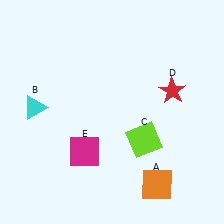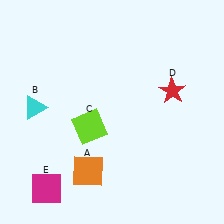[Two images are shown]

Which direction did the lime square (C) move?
The lime square (C) moved left.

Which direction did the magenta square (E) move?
The magenta square (E) moved left.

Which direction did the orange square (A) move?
The orange square (A) moved left.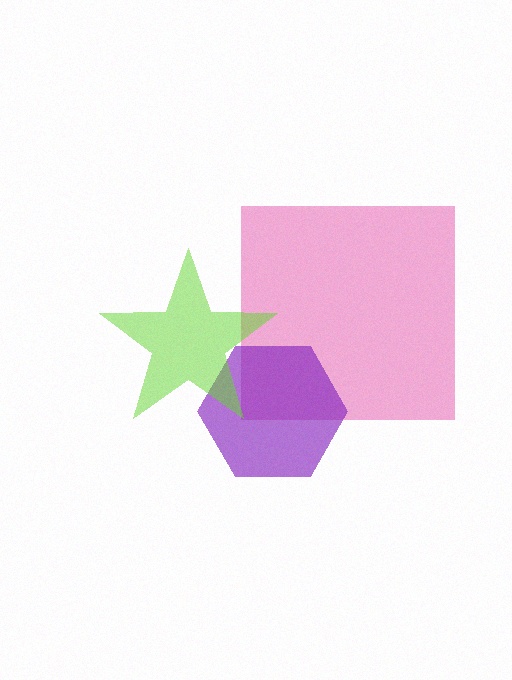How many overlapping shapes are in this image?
There are 3 overlapping shapes in the image.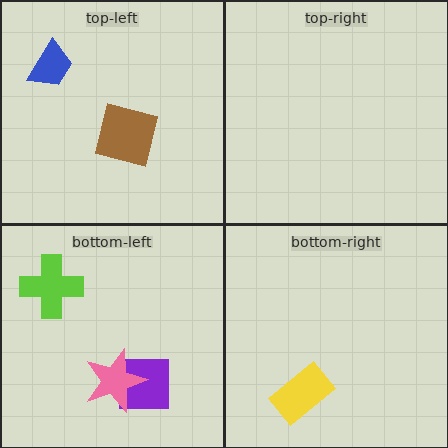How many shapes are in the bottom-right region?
1.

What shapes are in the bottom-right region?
The yellow rectangle.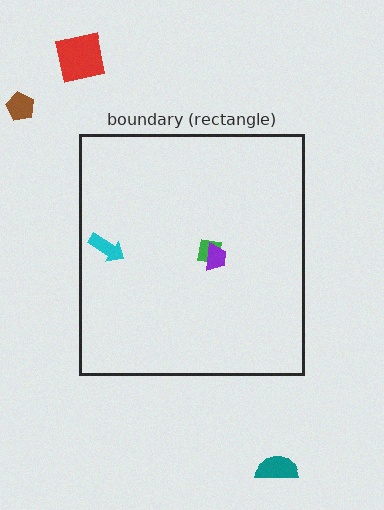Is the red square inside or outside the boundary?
Outside.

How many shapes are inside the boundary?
3 inside, 3 outside.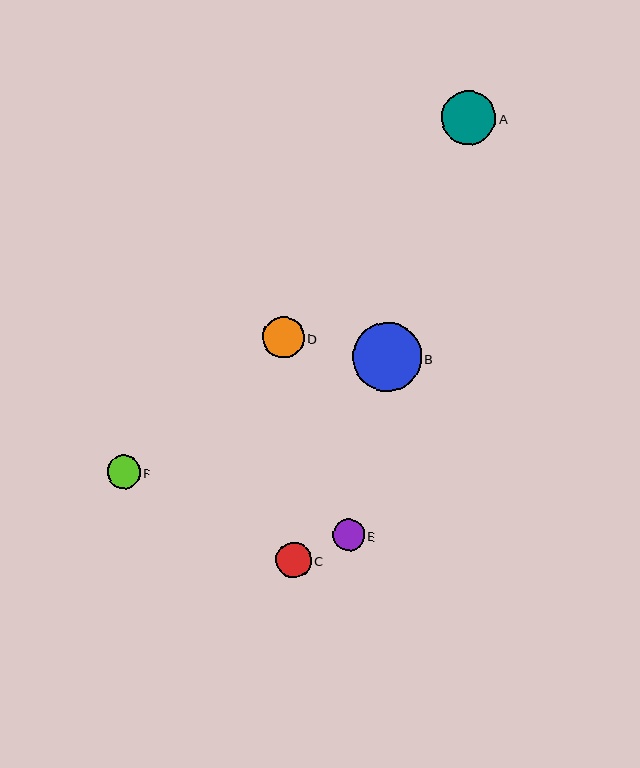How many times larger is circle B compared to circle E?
Circle B is approximately 2.1 times the size of circle E.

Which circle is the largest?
Circle B is the largest with a size of approximately 69 pixels.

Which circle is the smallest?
Circle E is the smallest with a size of approximately 32 pixels.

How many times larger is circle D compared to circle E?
Circle D is approximately 1.3 times the size of circle E.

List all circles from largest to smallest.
From largest to smallest: B, A, D, C, F, E.